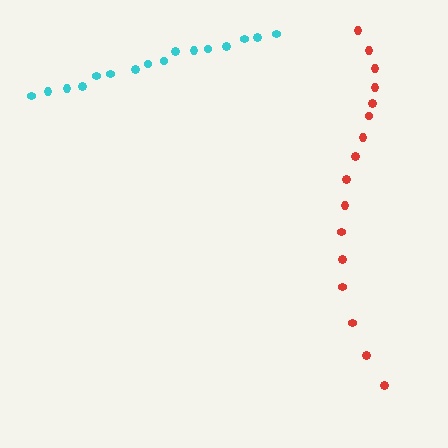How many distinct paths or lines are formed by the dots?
There are 2 distinct paths.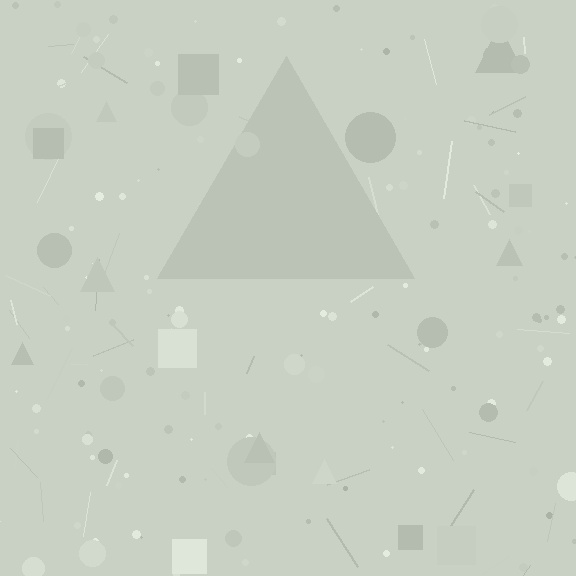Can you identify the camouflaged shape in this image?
The camouflaged shape is a triangle.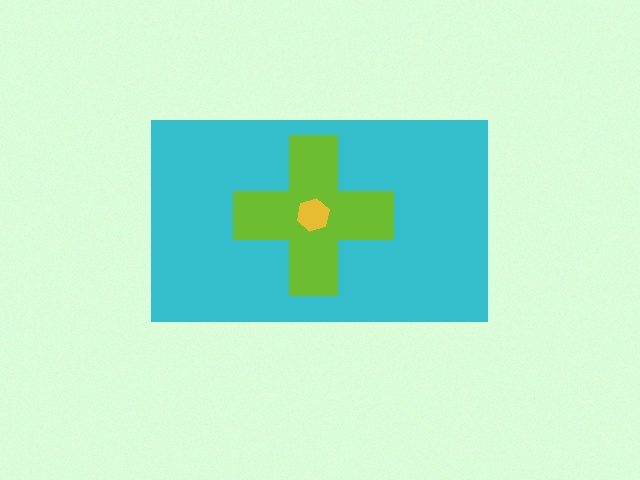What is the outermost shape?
The cyan rectangle.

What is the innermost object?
The yellow hexagon.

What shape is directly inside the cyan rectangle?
The lime cross.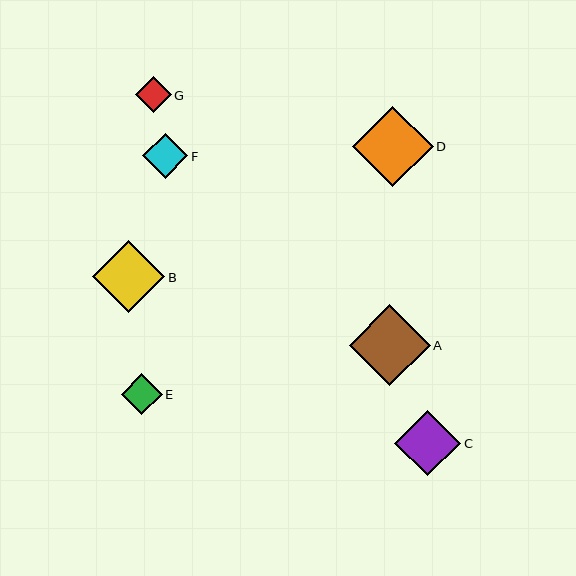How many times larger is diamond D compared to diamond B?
Diamond D is approximately 1.1 times the size of diamond B.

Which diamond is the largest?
Diamond A is the largest with a size of approximately 81 pixels.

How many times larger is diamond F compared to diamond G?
Diamond F is approximately 1.3 times the size of diamond G.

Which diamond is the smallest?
Diamond G is the smallest with a size of approximately 36 pixels.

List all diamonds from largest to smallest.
From largest to smallest: A, D, B, C, F, E, G.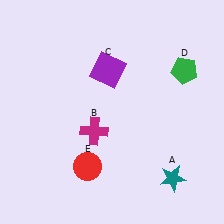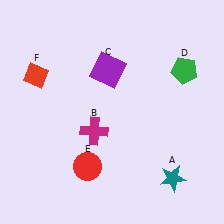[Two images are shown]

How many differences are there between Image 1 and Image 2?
There is 1 difference between the two images.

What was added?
A red diamond (F) was added in Image 2.